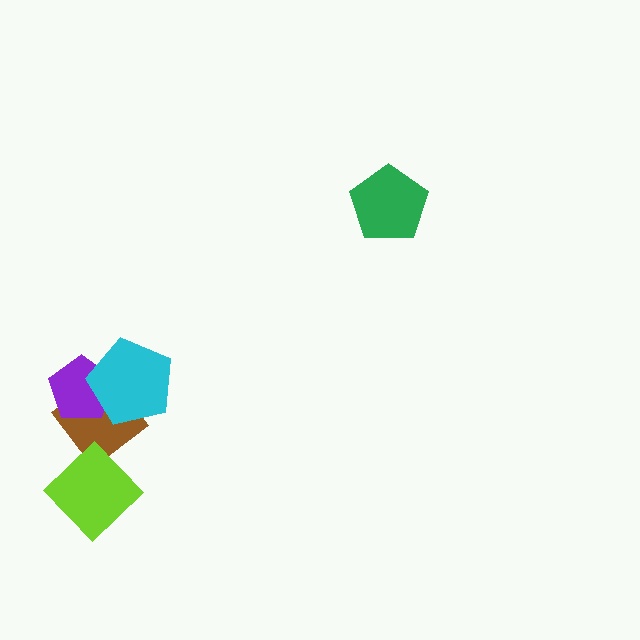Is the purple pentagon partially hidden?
Yes, it is partially covered by another shape.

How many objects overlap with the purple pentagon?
2 objects overlap with the purple pentagon.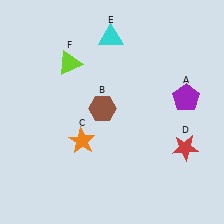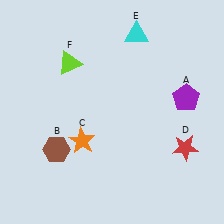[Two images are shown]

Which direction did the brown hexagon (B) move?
The brown hexagon (B) moved left.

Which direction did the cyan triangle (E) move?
The cyan triangle (E) moved right.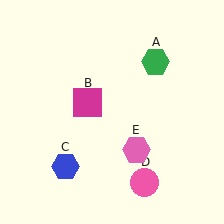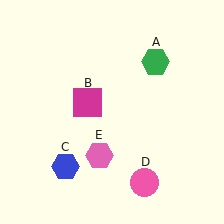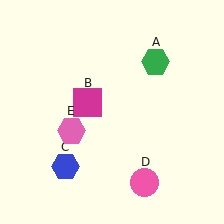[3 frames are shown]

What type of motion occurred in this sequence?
The pink hexagon (object E) rotated clockwise around the center of the scene.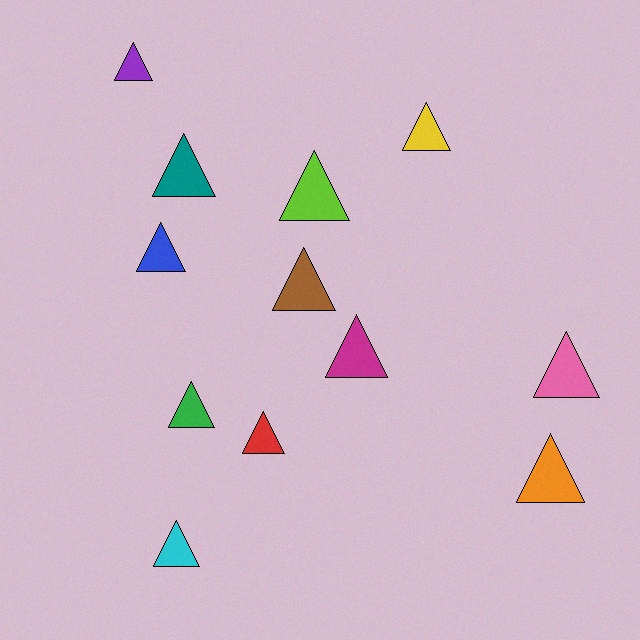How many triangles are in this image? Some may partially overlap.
There are 12 triangles.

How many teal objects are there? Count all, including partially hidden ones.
There is 1 teal object.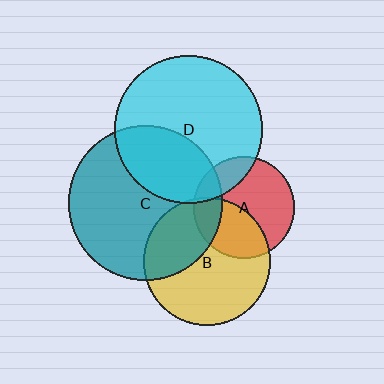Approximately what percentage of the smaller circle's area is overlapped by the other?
Approximately 5%.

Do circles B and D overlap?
Yes.